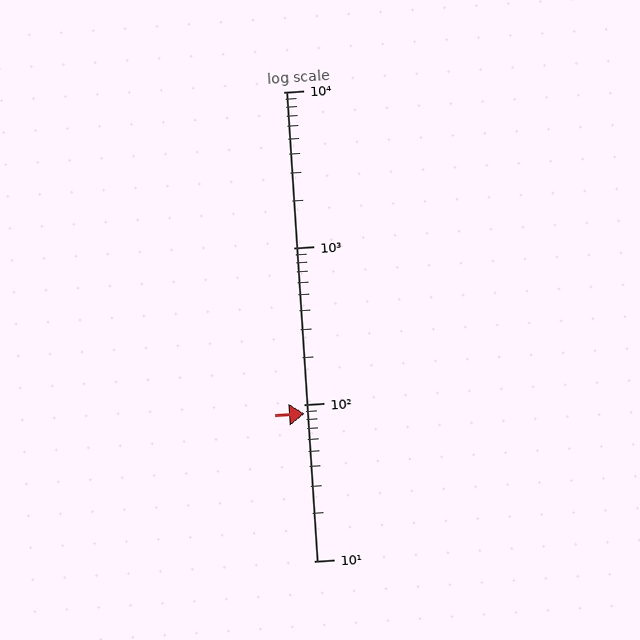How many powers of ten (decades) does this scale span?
The scale spans 3 decades, from 10 to 10000.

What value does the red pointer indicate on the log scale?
The pointer indicates approximately 88.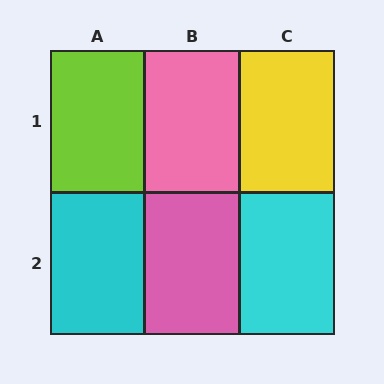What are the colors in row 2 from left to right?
Cyan, pink, cyan.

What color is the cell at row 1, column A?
Lime.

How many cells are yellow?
1 cell is yellow.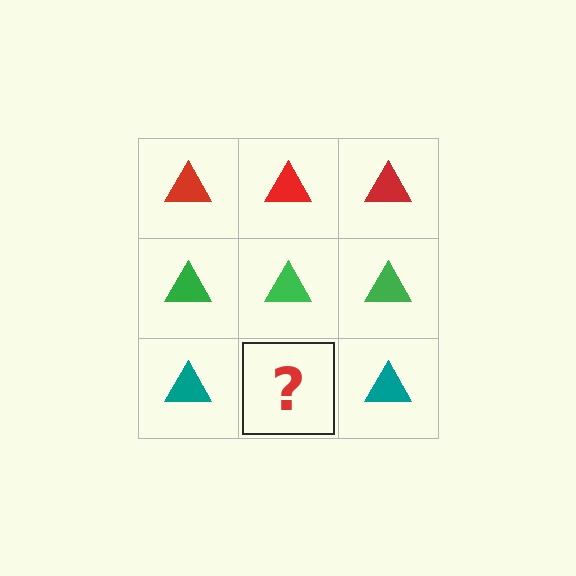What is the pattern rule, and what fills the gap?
The rule is that each row has a consistent color. The gap should be filled with a teal triangle.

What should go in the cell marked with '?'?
The missing cell should contain a teal triangle.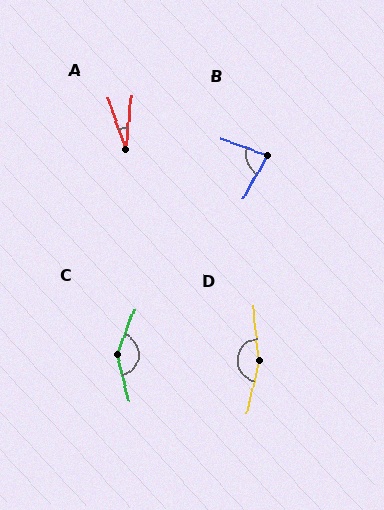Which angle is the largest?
D, at approximately 160 degrees.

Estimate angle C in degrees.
Approximately 145 degrees.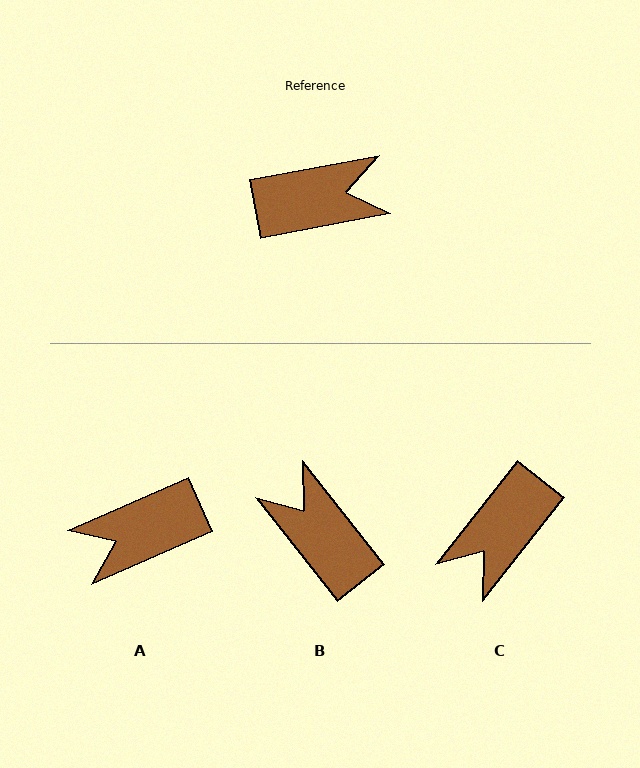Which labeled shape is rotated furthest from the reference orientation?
A, about 167 degrees away.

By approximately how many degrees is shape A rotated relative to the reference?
Approximately 167 degrees clockwise.